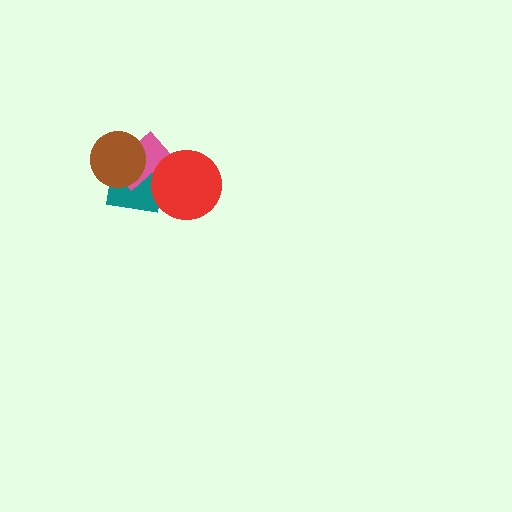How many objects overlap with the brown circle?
2 objects overlap with the brown circle.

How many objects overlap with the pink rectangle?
3 objects overlap with the pink rectangle.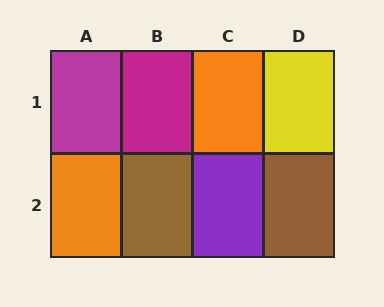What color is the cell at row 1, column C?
Orange.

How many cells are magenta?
2 cells are magenta.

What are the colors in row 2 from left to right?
Orange, brown, purple, brown.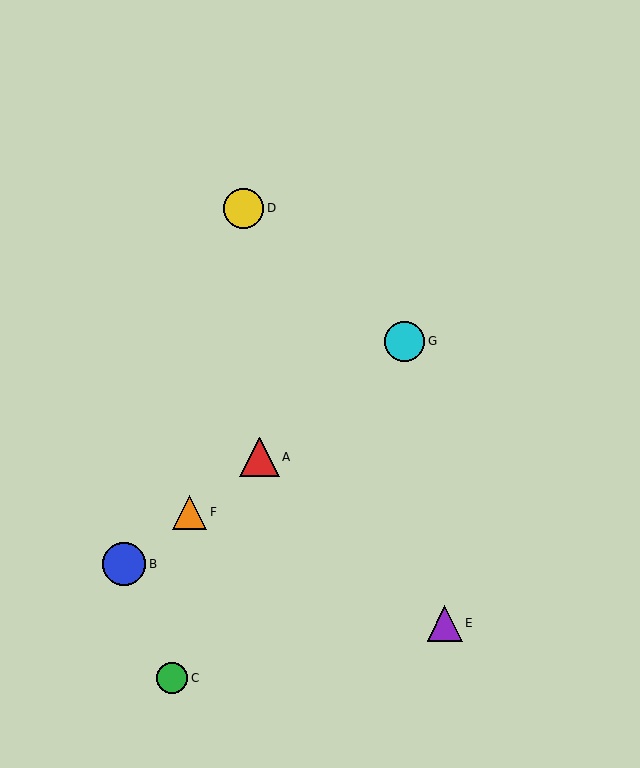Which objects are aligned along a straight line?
Objects A, B, F, G are aligned along a straight line.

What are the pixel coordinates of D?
Object D is at (244, 208).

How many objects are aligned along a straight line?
4 objects (A, B, F, G) are aligned along a straight line.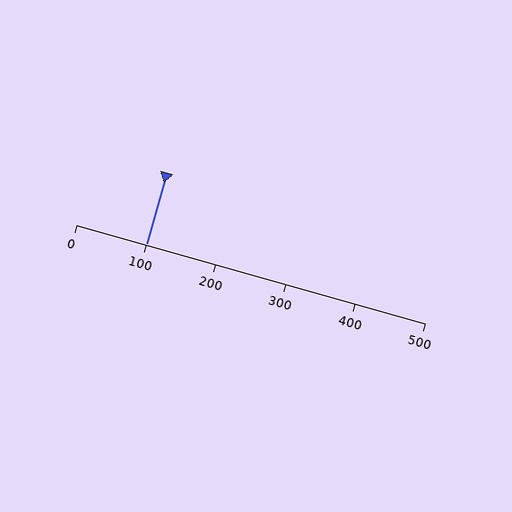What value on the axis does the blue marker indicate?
The marker indicates approximately 100.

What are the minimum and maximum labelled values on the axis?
The axis runs from 0 to 500.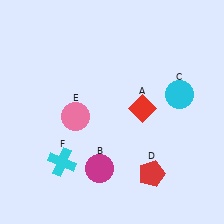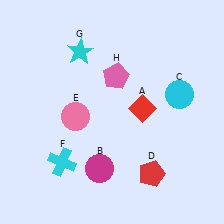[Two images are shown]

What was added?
A cyan star (G), a pink pentagon (H) were added in Image 2.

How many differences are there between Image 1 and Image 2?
There are 2 differences between the two images.